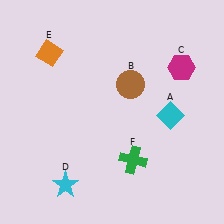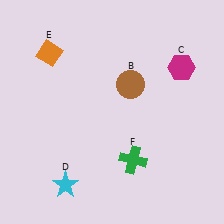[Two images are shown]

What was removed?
The cyan diamond (A) was removed in Image 2.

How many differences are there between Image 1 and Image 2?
There is 1 difference between the two images.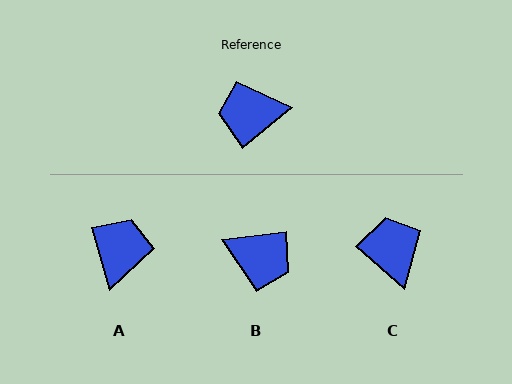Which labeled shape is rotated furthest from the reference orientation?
B, about 149 degrees away.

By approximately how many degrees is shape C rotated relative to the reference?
Approximately 81 degrees clockwise.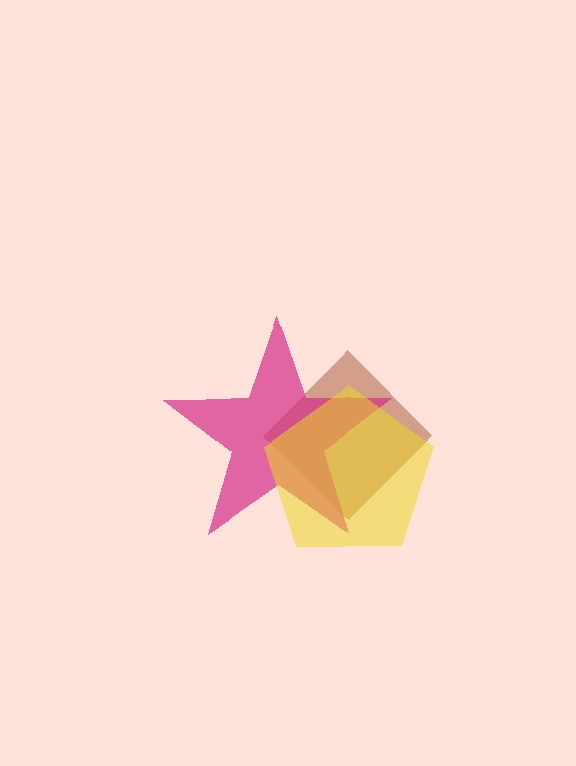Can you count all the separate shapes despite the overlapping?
Yes, there are 3 separate shapes.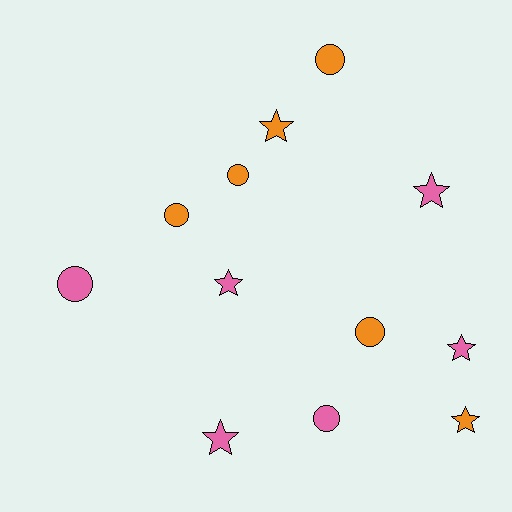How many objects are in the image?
There are 12 objects.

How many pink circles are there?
There are 2 pink circles.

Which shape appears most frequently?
Circle, with 6 objects.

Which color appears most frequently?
Pink, with 6 objects.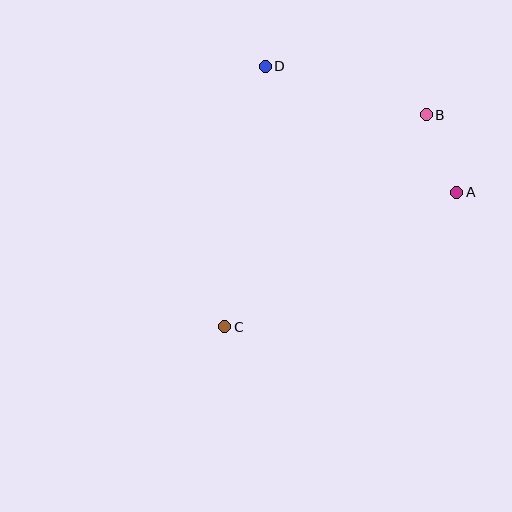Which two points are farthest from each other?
Points B and C are farthest from each other.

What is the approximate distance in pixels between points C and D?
The distance between C and D is approximately 263 pixels.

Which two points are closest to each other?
Points A and B are closest to each other.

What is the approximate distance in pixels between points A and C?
The distance between A and C is approximately 268 pixels.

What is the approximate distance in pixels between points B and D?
The distance between B and D is approximately 168 pixels.